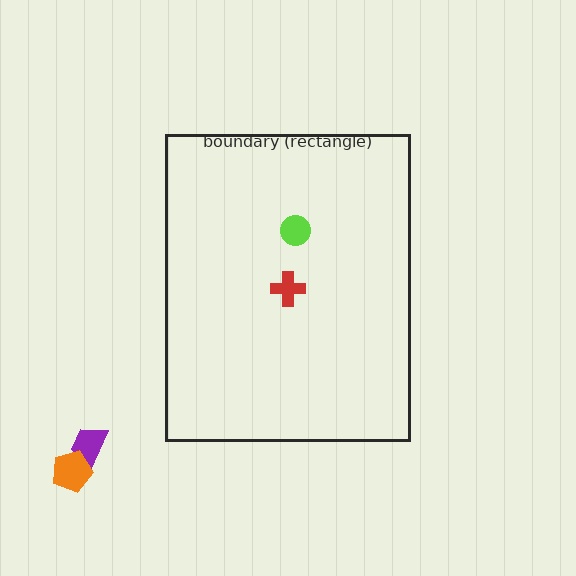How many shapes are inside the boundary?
2 inside, 2 outside.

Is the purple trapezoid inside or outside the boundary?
Outside.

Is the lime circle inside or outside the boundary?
Inside.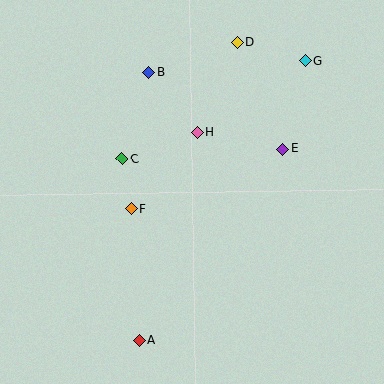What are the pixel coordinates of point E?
Point E is at (283, 149).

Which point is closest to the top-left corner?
Point B is closest to the top-left corner.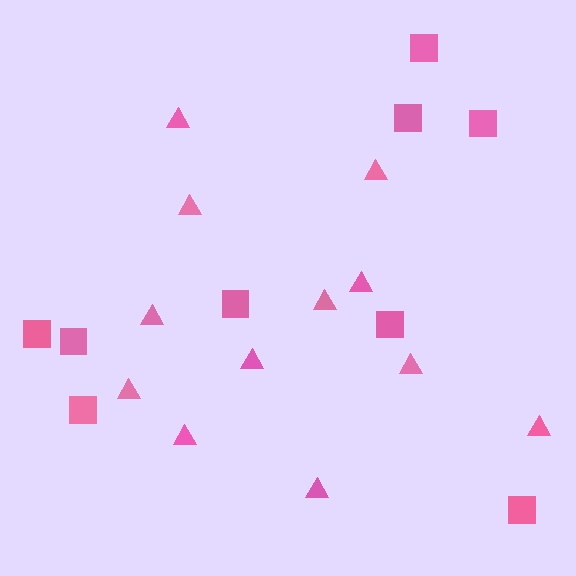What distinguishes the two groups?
There are 2 groups: one group of triangles (12) and one group of squares (9).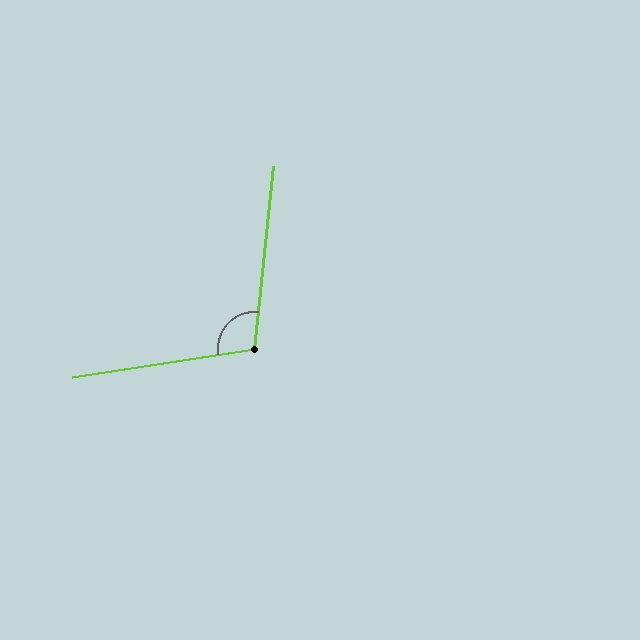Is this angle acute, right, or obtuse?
It is obtuse.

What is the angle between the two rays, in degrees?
Approximately 105 degrees.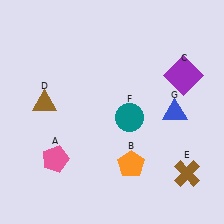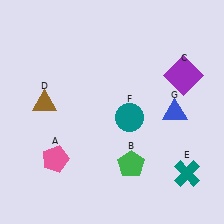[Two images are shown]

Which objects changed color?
B changed from orange to green. E changed from brown to teal.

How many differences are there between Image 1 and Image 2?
There are 2 differences between the two images.